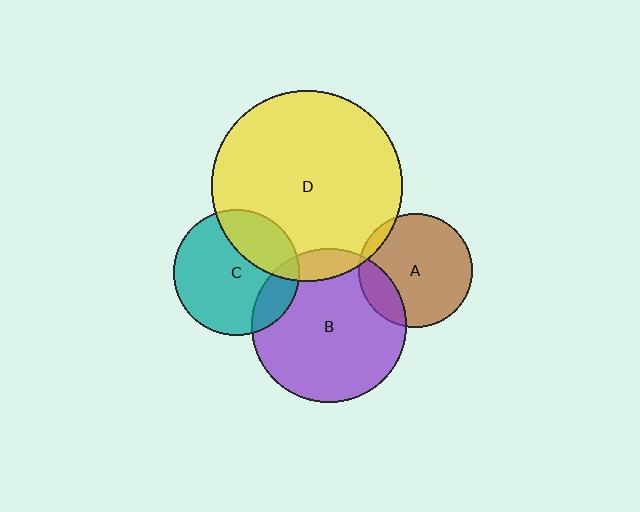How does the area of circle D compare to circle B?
Approximately 1.5 times.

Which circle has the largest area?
Circle D (yellow).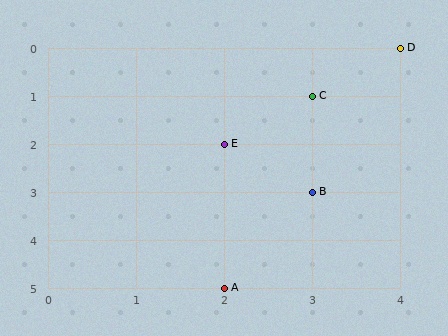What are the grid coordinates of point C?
Point C is at grid coordinates (3, 1).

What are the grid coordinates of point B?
Point B is at grid coordinates (3, 3).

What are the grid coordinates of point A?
Point A is at grid coordinates (2, 5).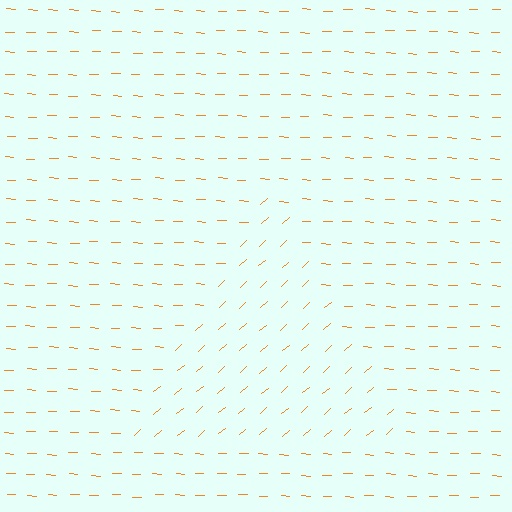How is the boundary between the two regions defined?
The boundary is defined purely by a change in line orientation (approximately 45 degrees difference). All lines are the same color and thickness.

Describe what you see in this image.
The image is filled with small orange line segments. A triangle region in the image has lines oriented differently from the surrounding lines, creating a visible texture boundary.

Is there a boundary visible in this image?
Yes, there is a texture boundary formed by a change in line orientation.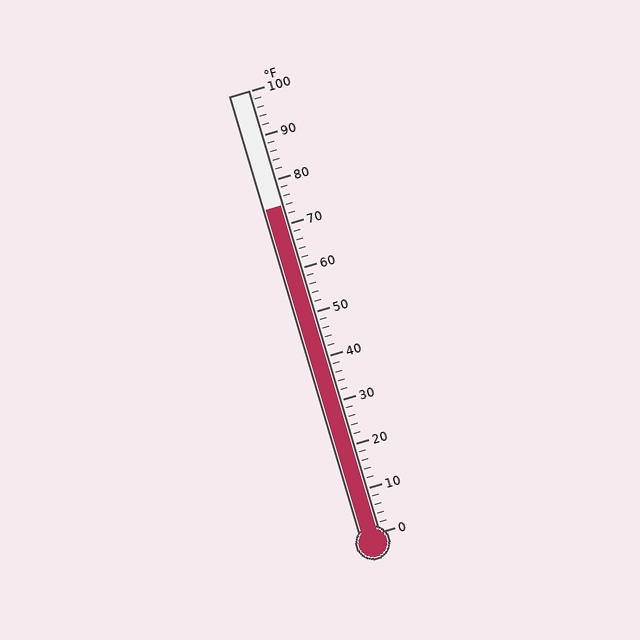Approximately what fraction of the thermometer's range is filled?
The thermometer is filled to approximately 75% of its range.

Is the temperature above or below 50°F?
The temperature is above 50°F.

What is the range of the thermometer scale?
The thermometer scale ranges from 0°F to 100°F.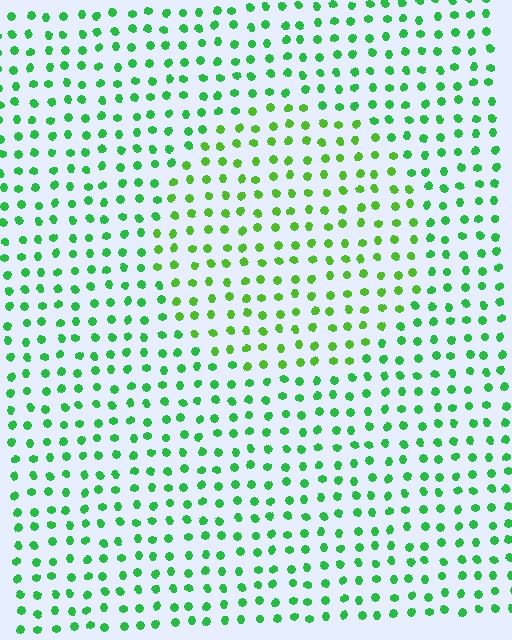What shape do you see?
I see a circle.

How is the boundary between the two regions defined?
The boundary is defined purely by a slight shift in hue (about 26 degrees). Spacing, size, and orientation are identical on both sides.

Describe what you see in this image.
The image is filled with small green elements in a uniform arrangement. A circle-shaped region is visible where the elements are tinted to a slightly different hue, forming a subtle color boundary.